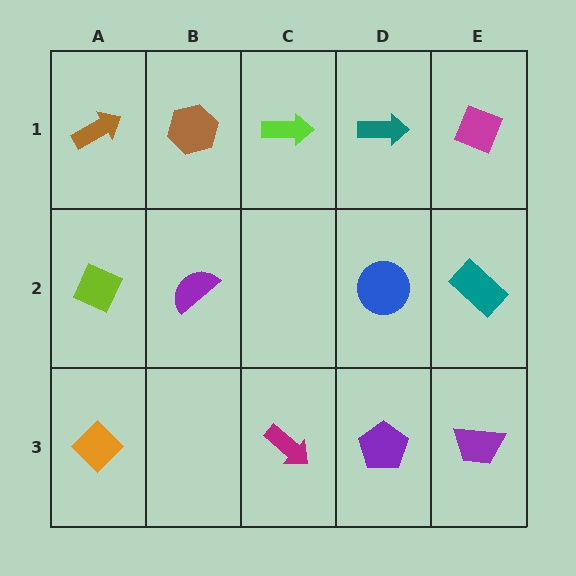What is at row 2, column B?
A purple semicircle.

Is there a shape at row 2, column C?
No, that cell is empty.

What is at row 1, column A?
A brown arrow.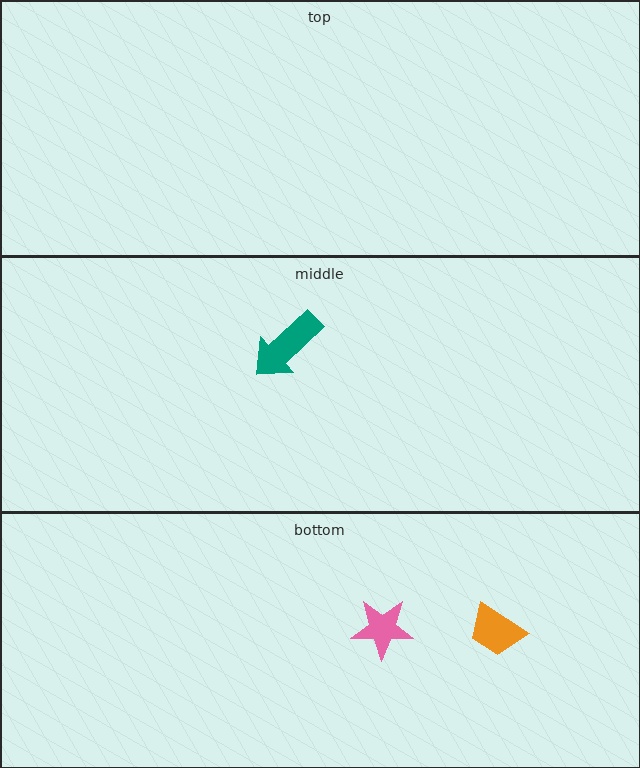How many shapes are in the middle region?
1.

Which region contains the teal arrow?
The middle region.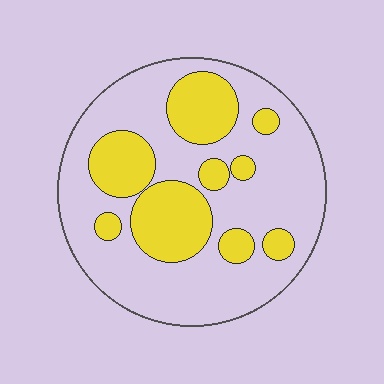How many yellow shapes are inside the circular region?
9.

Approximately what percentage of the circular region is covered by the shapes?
Approximately 30%.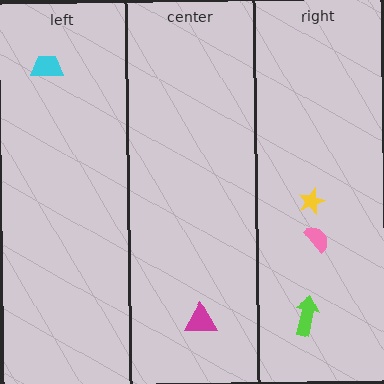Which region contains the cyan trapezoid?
The left region.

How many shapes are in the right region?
3.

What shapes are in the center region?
The magenta triangle.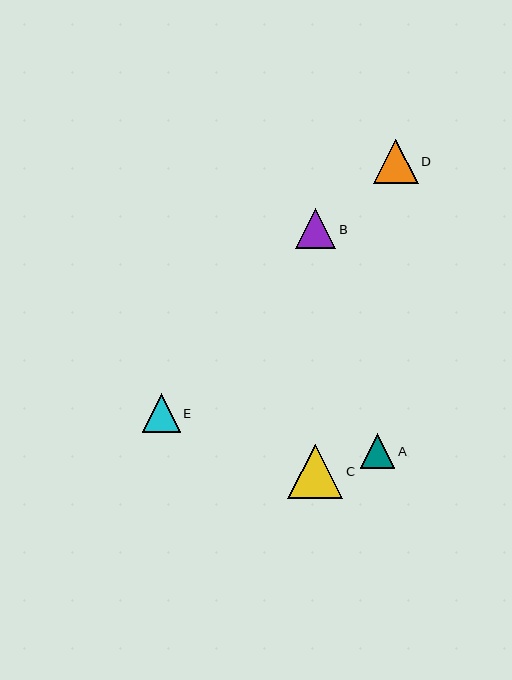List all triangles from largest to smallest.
From largest to smallest: C, D, B, E, A.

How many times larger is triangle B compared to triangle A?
Triangle B is approximately 1.2 times the size of triangle A.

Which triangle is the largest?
Triangle C is the largest with a size of approximately 55 pixels.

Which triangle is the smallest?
Triangle A is the smallest with a size of approximately 34 pixels.